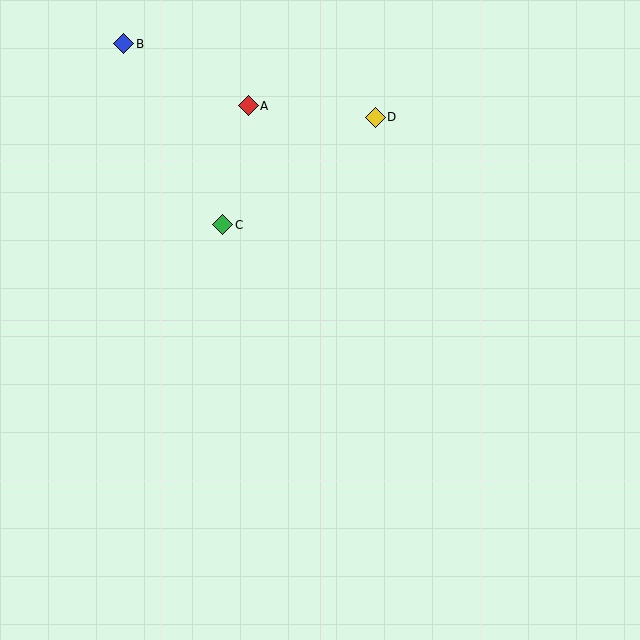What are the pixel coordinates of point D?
Point D is at (375, 117).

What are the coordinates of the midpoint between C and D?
The midpoint between C and D is at (299, 171).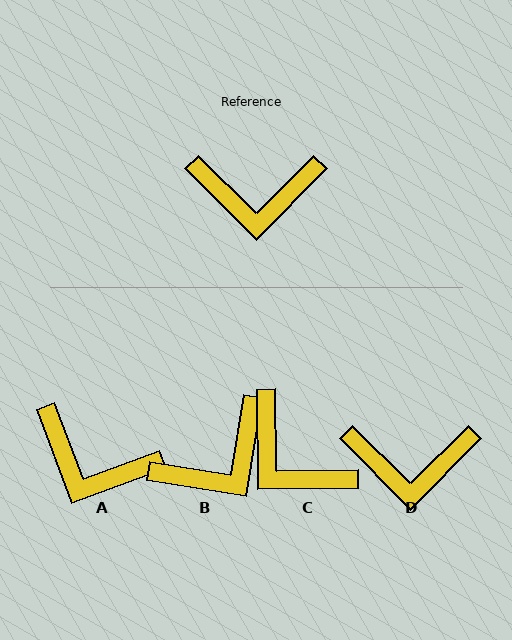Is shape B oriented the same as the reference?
No, it is off by about 36 degrees.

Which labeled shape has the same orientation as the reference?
D.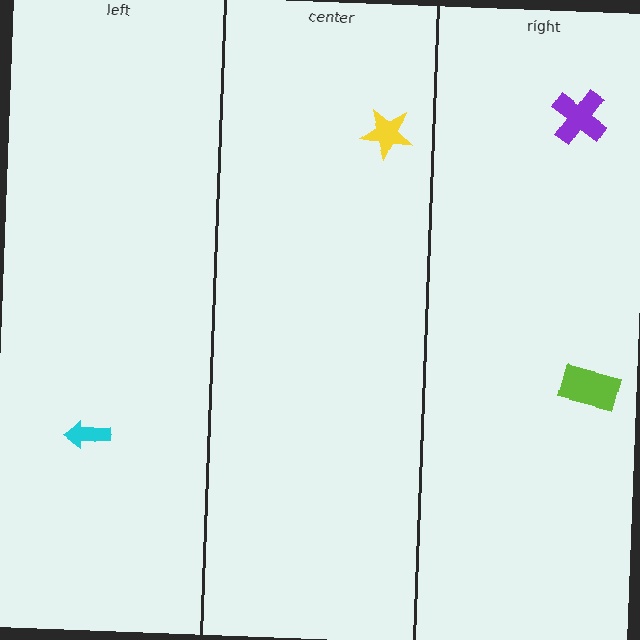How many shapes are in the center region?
1.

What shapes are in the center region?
The yellow star.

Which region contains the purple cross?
The right region.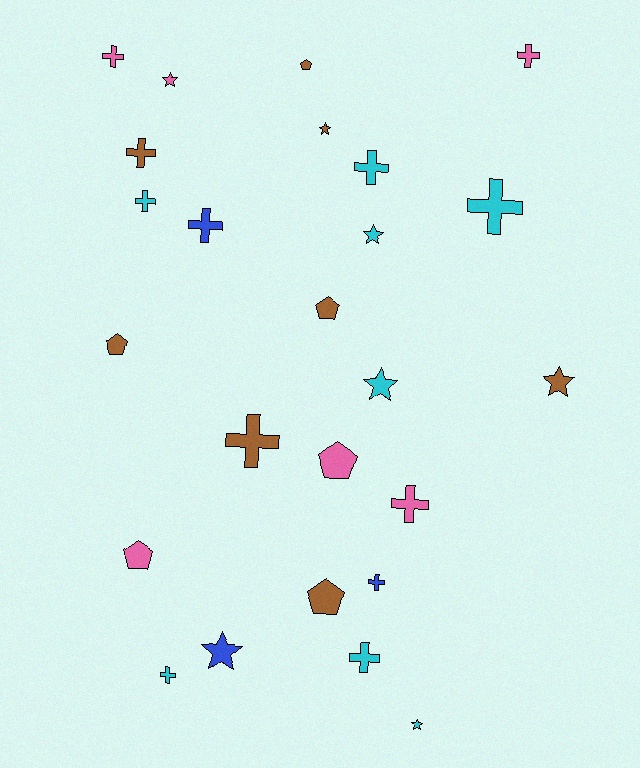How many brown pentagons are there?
There are 4 brown pentagons.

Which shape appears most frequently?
Cross, with 12 objects.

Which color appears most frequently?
Brown, with 8 objects.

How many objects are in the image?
There are 25 objects.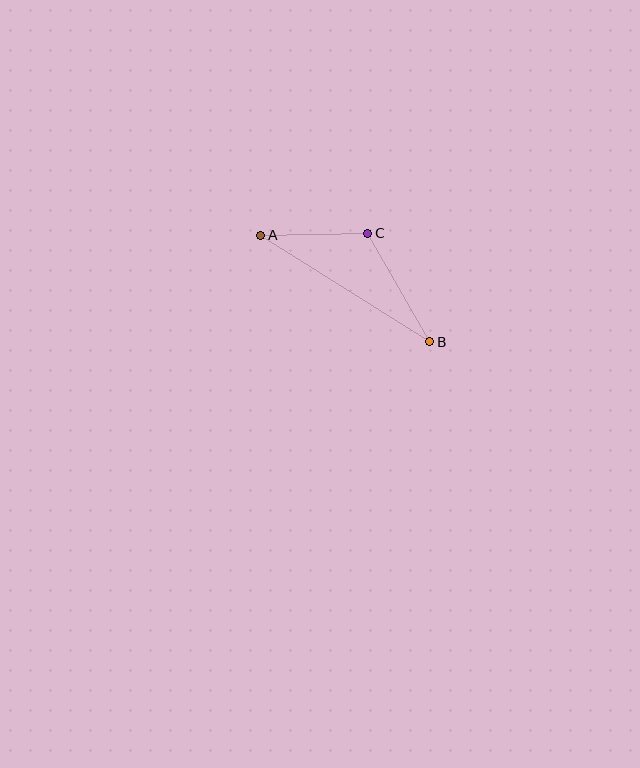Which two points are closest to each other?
Points A and C are closest to each other.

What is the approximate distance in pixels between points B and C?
The distance between B and C is approximately 125 pixels.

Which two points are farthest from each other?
Points A and B are farthest from each other.